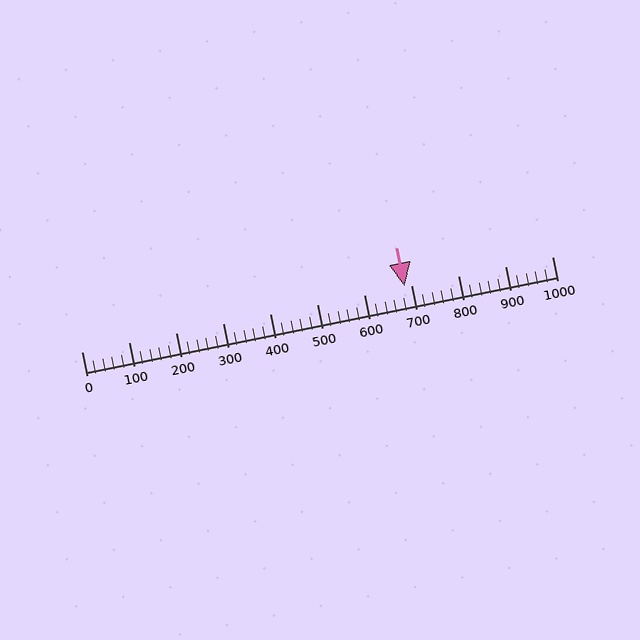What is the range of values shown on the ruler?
The ruler shows values from 0 to 1000.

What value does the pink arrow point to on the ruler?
The pink arrow points to approximately 686.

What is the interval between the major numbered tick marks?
The major tick marks are spaced 100 units apart.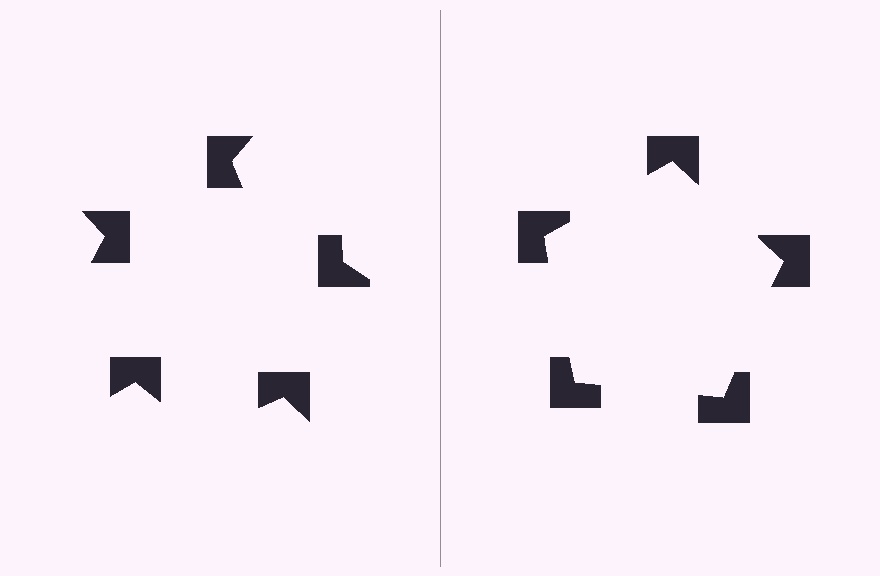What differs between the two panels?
The notched squares are positioned identically on both sides; only the wedge orientations differ. On the right they align to a pentagon; on the left they are misaligned.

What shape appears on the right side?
An illusory pentagon.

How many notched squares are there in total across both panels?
10 — 5 on each side.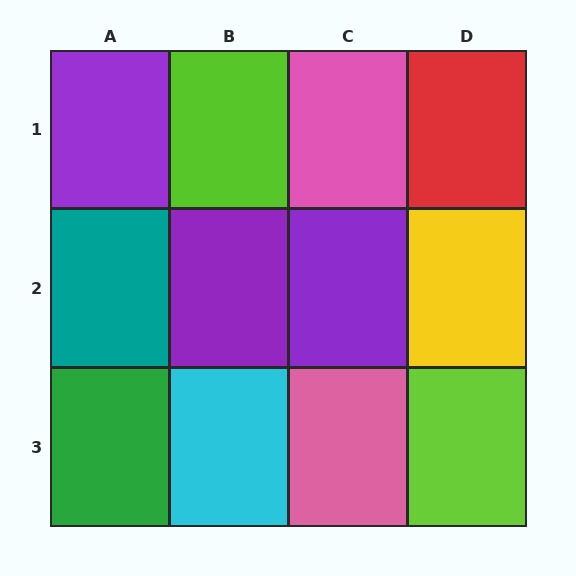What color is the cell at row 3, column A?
Green.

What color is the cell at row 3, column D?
Lime.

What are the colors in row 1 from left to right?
Purple, lime, pink, red.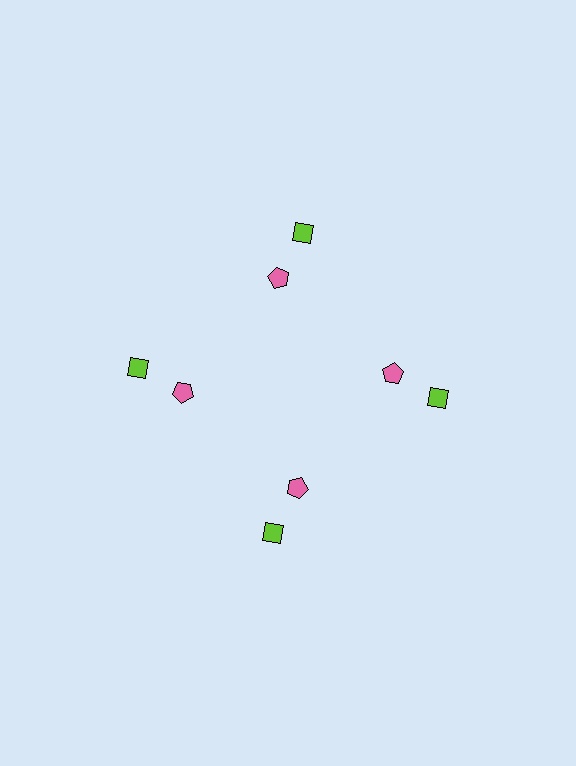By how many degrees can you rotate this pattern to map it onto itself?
The pattern maps onto itself every 90 degrees of rotation.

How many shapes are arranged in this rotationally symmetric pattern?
There are 8 shapes, arranged in 4 groups of 2.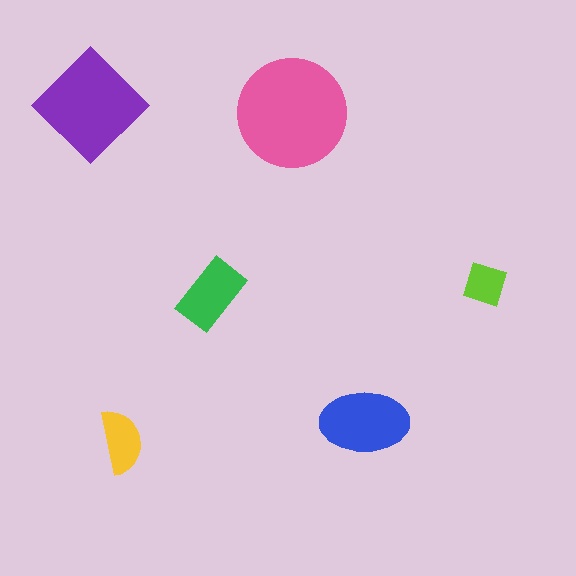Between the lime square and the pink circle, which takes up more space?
The pink circle.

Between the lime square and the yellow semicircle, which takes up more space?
The yellow semicircle.